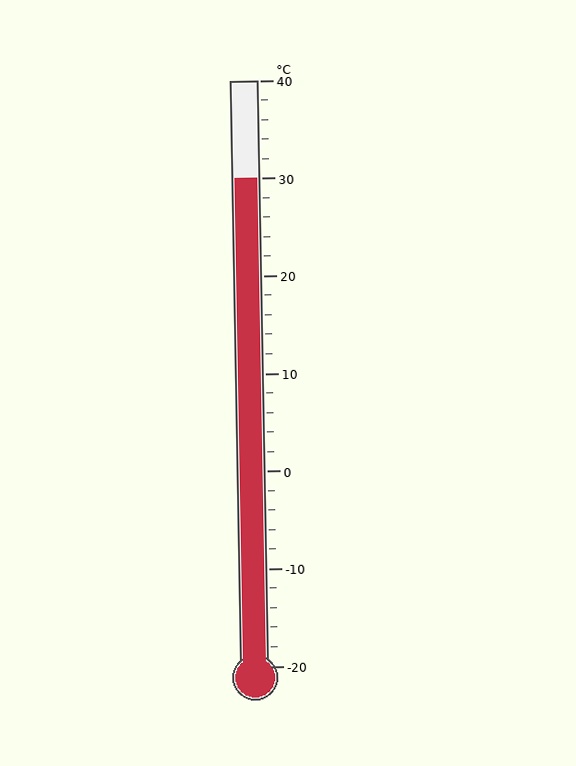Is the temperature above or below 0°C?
The temperature is above 0°C.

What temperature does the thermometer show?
The thermometer shows approximately 30°C.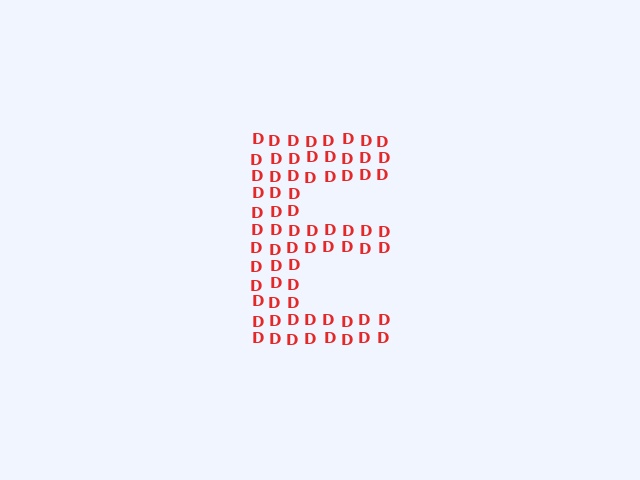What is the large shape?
The large shape is the letter E.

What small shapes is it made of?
It is made of small letter D's.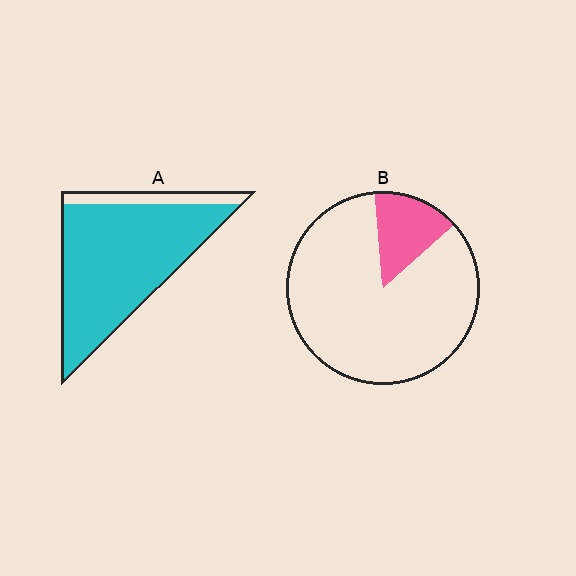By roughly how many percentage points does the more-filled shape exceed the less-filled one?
By roughly 70 percentage points (A over B).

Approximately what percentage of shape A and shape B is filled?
A is approximately 85% and B is approximately 15%.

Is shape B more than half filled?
No.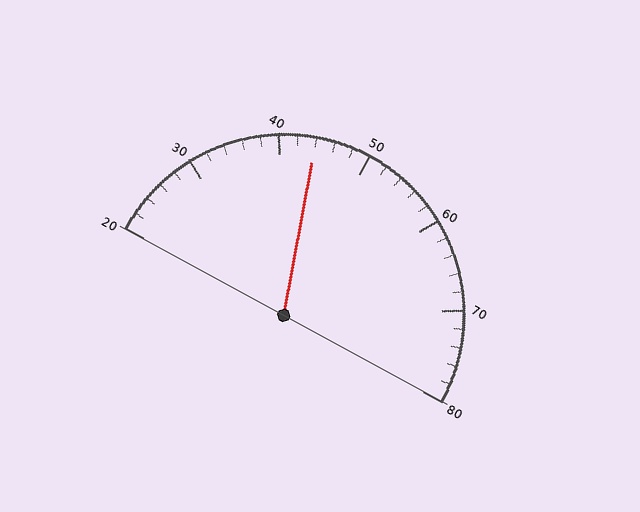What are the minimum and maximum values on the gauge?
The gauge ranges from 20 to 80.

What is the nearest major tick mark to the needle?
The nearest major tick mark is 40.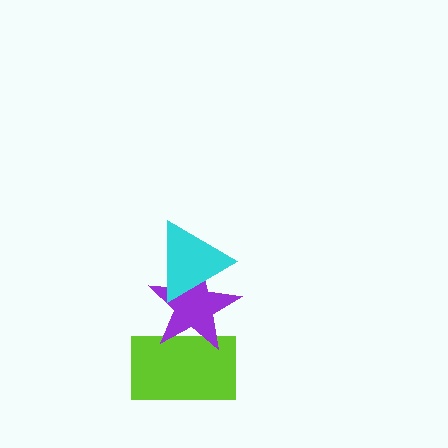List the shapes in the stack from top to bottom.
From top to bottom: the cyan triangle, the purple star, the lime rectangle.